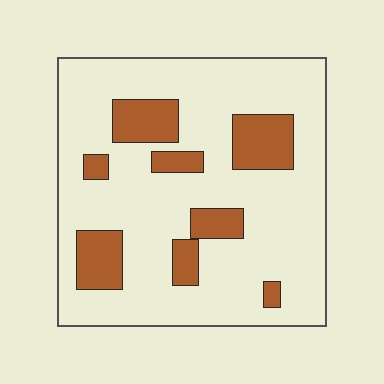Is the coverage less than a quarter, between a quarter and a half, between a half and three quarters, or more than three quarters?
Less than a quarter.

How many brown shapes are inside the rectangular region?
8.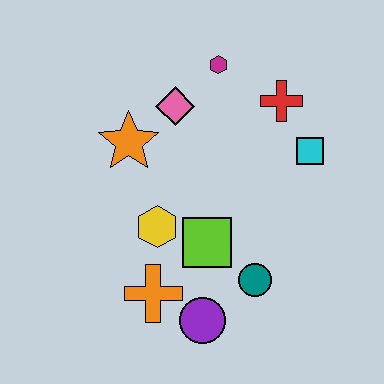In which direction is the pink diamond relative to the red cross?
The pink diamond is to the left of the red cross.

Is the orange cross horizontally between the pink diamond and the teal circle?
No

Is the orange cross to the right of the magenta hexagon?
No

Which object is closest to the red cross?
The cyan square is closest to the red cross.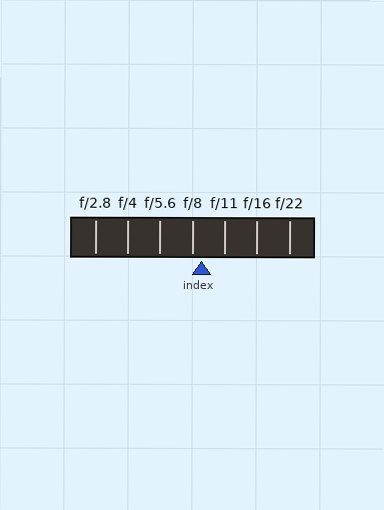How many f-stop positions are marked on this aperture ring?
There are 7 f-stop positions marked.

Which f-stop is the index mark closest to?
The index mark is closest to f/8.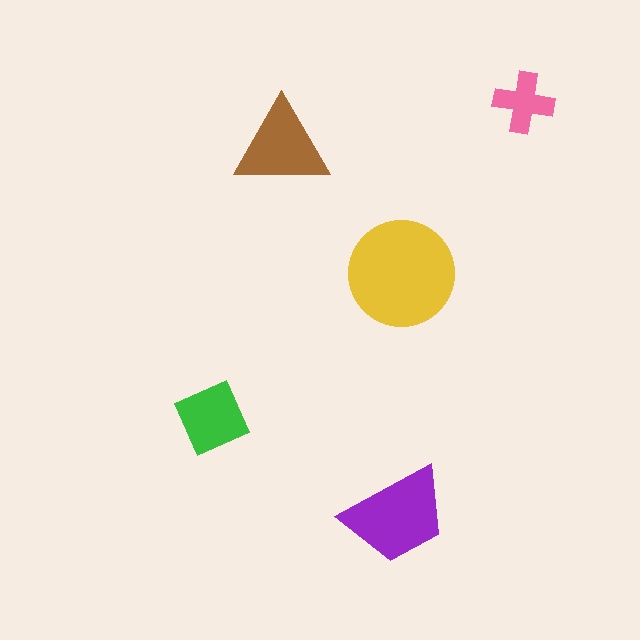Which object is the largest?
The yellow circle.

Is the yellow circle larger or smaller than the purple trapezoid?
Larger.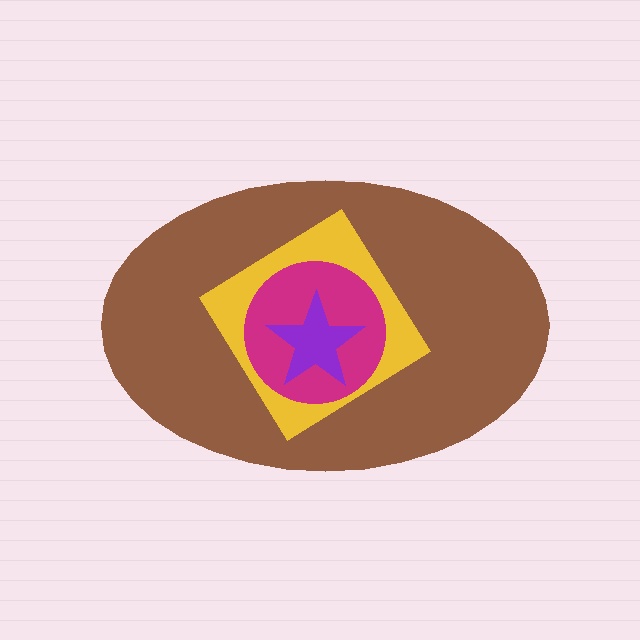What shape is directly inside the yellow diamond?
The magenta circle.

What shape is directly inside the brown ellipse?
The yellow diamond.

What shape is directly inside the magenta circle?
The purple star.